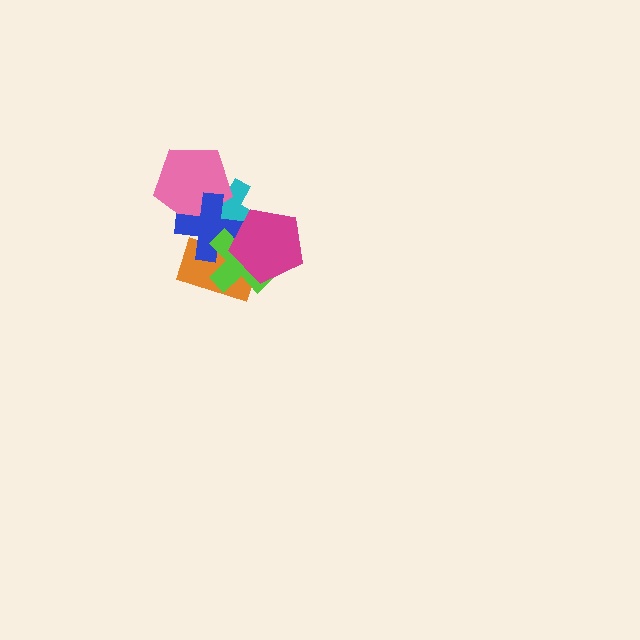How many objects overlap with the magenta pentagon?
4 objects overlap with the magenta pentagon.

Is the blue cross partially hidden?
Yes, it is partially covered by another shape.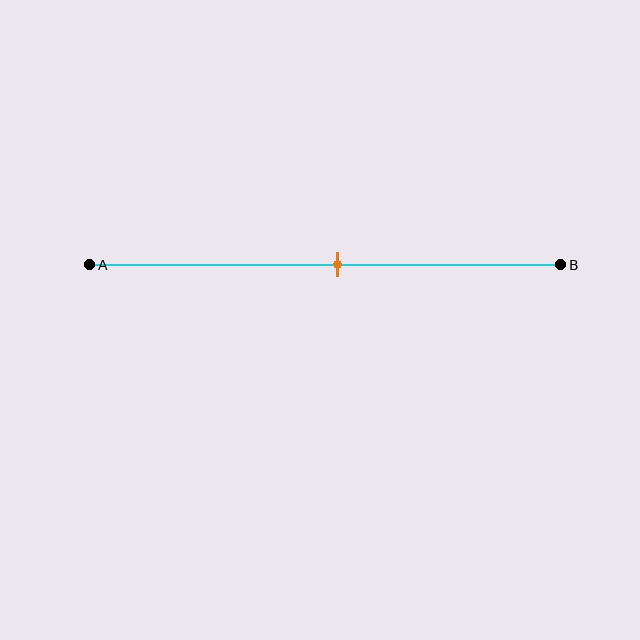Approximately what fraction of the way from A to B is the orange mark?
The orange mark is approximately 55% of the way from A to B.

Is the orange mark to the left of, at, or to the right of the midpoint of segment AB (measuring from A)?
The orange mark is approximately at the midpoint of segment AB.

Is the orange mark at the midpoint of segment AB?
Yes, the mark is approximately at the midpoint.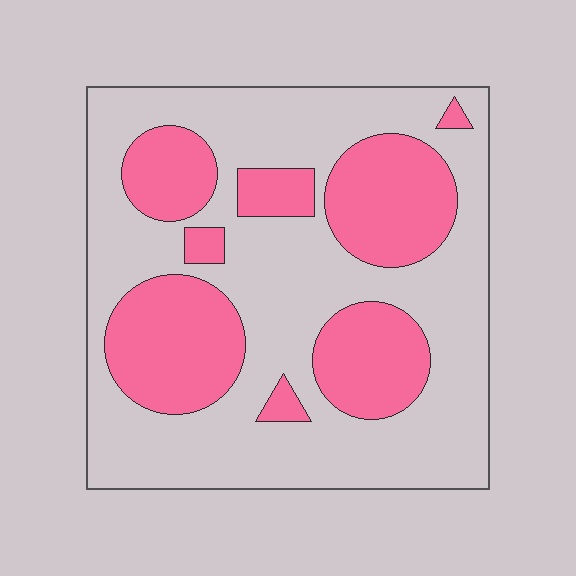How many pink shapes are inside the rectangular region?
8.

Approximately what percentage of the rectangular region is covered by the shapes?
Approximately 35%.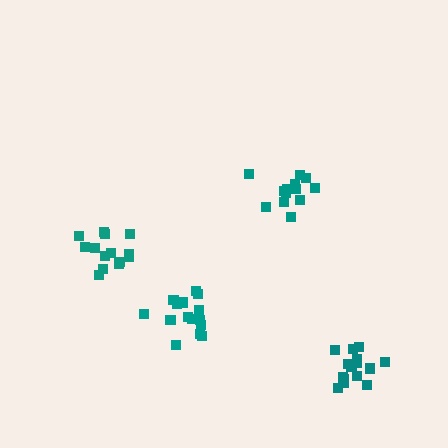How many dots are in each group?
Group 1: 17 dots, Group 2: 15 dots, Group 3: 13 dots, Group 4: 15 dots (60 total).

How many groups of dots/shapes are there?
There are 4 groups.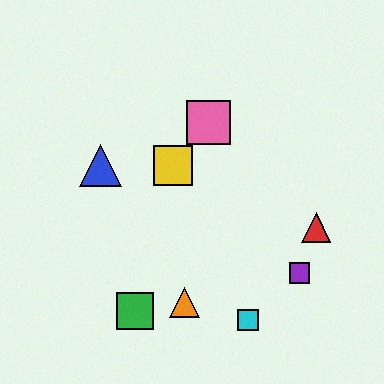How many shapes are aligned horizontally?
2 shapes (the blue triangle, the yellow square) are aligned horizontally.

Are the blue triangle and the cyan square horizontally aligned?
No, the blue triangle is at y≈165 and the cyan square is at y≈320.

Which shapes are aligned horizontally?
The blue triangle, the yellow square are aligned horizontally.